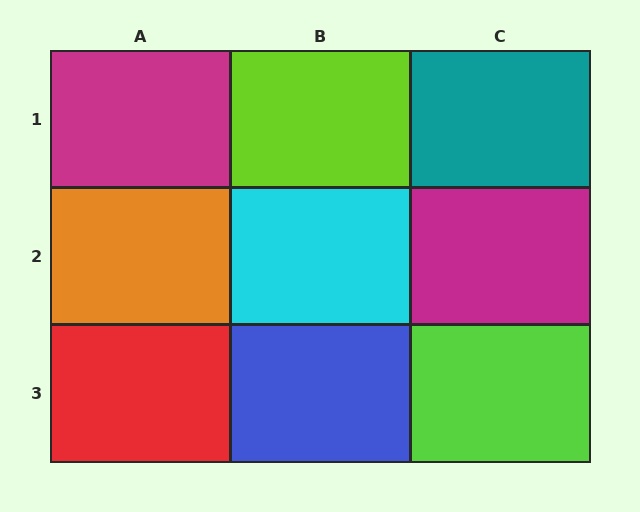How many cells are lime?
2 cells are lime.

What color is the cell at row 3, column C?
Lime.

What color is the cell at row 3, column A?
Red.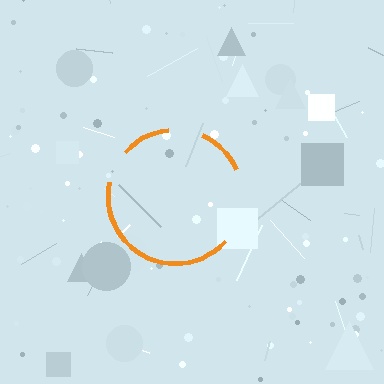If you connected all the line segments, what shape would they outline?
They would outline a circle.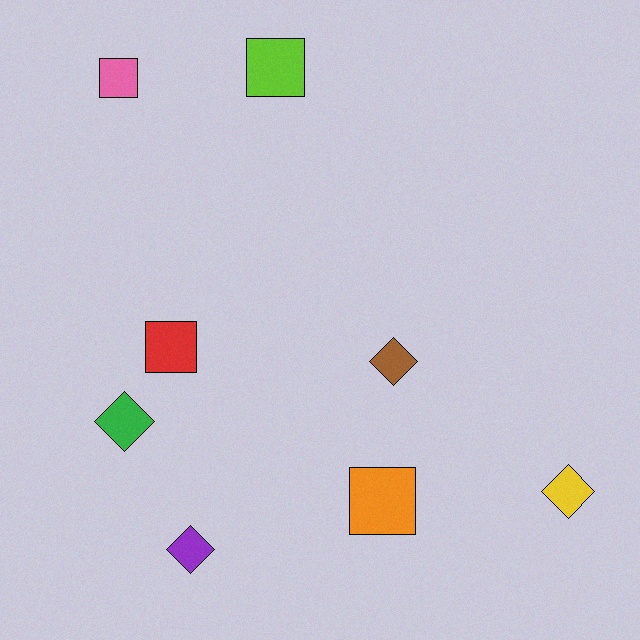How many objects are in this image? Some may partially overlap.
There are 8 objects.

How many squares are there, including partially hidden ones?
There are 4 squares.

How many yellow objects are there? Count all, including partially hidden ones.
There is 1 yellow object.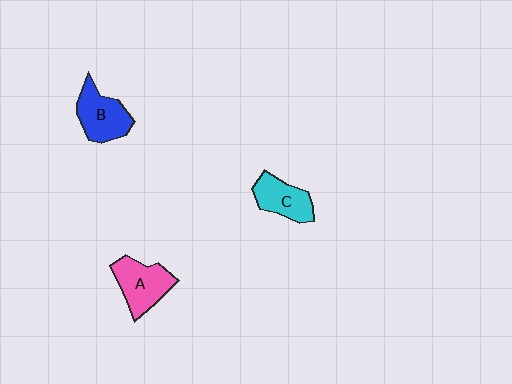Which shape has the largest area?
Shape A (pink).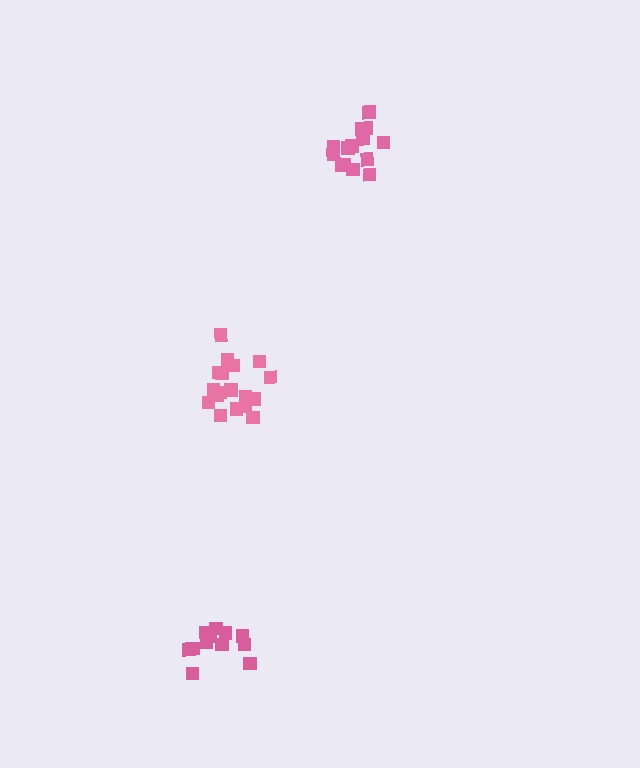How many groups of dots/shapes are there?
There are 3 groups.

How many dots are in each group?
Group 1: 14 dots, Group 2: 13 dots, Group 3: 18 dots (45 total).